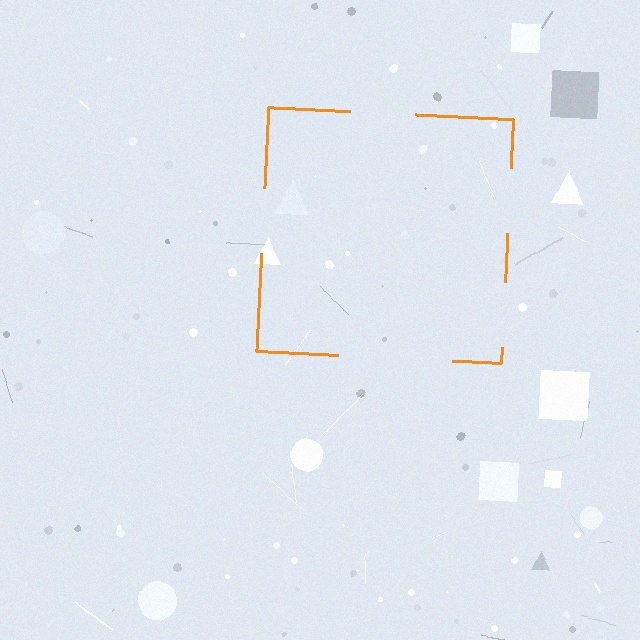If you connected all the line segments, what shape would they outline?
They would outline a square.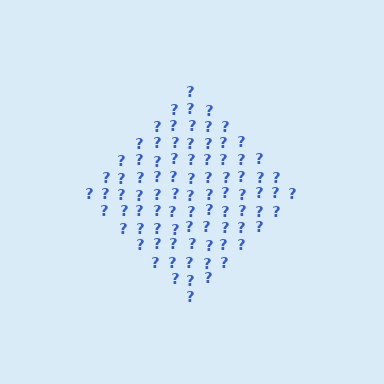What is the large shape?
The large shape is a diamond.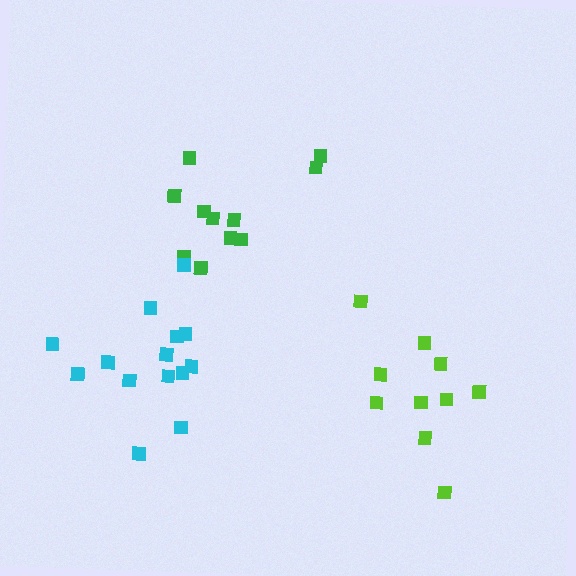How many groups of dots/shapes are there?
There are 3 groups.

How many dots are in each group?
Group 1: 11 dots, Group 2: 14 dots, Group 3: 10 dots (35 total).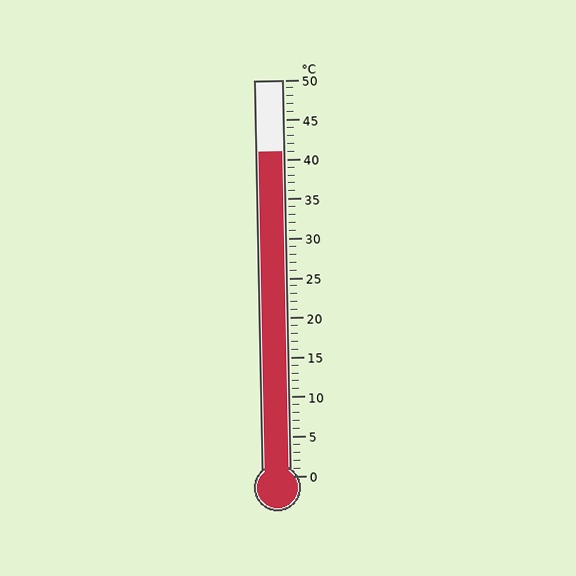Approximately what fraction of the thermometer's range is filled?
The thermometer is filled to approximately 80% of its range.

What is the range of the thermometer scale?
The thermometer scale ranges from 0°C to 50°C.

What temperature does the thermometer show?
The thermometer shows approximately 41°C.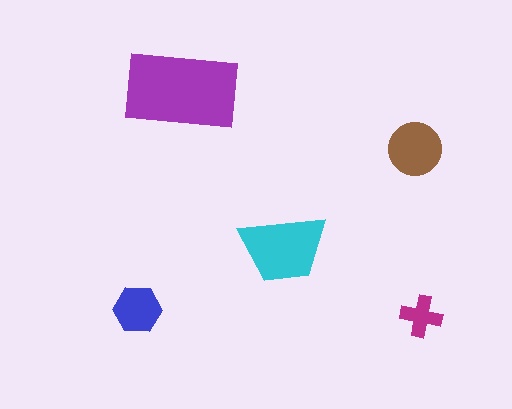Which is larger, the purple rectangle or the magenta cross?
The purple rectangle.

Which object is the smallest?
The magenta cross.